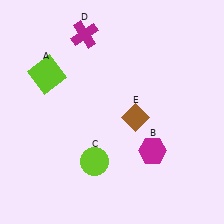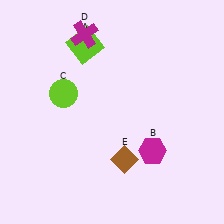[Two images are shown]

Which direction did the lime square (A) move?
The lime square (A) moved right.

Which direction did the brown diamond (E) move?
The brown diamond (E) moved down.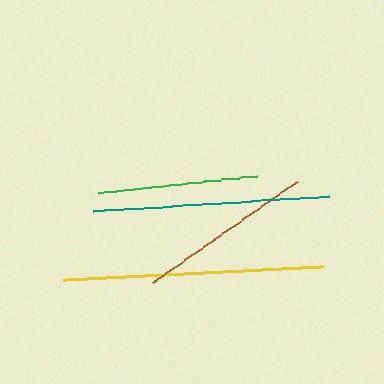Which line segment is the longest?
The yellow line is the longest at approximately 260 pixels.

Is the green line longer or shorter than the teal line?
The teal line is longer than the green line.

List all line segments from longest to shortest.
From longest to shortest: yellow, teal, brown, green.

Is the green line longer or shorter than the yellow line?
The yellow line is longer than the green line.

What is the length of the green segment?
The green segment is approximately 161 pixels long.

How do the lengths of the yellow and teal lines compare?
The yellow and teal lines are approximately the same length.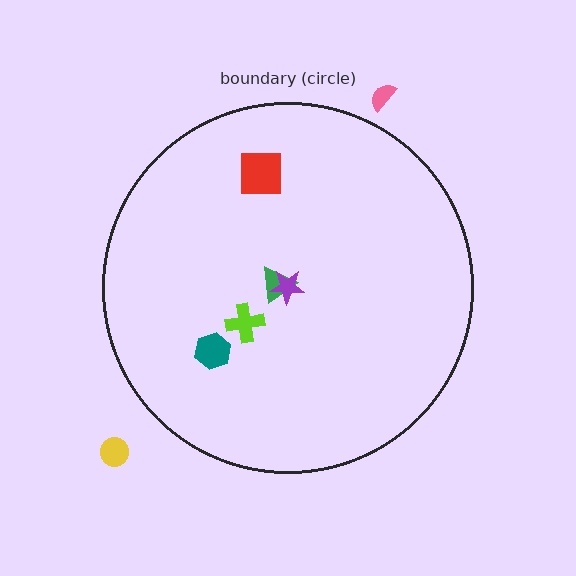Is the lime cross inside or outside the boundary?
Inside.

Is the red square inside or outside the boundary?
Inside.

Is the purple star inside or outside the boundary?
Inside.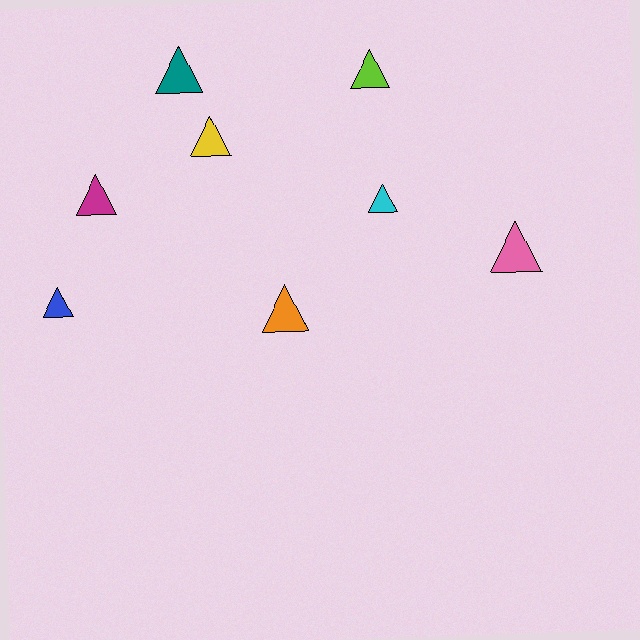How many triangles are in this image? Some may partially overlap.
There are 8 triangles.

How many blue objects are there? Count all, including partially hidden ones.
There is 1 blue object.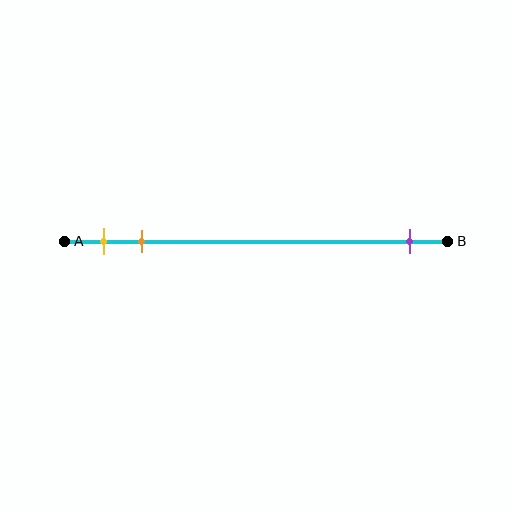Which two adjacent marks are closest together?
The yellow and orange marks are the closest adjacent pair.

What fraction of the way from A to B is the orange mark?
The orange mark is approximately 20% (0.2) of the way from A to B.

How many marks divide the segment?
There are 3 marks dividing the segment.